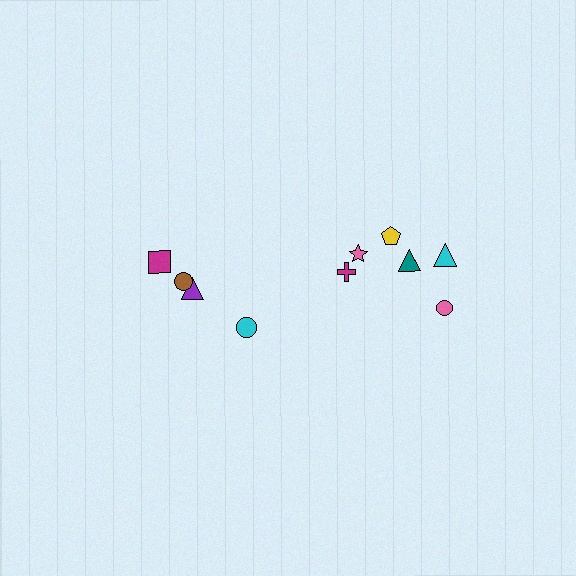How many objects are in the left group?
There are 4 objects.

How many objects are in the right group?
There are 6 objects.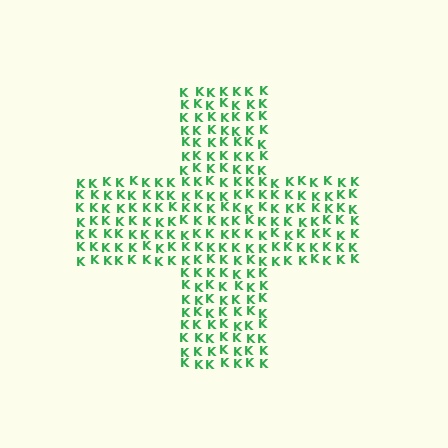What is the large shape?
The large shape is a cross.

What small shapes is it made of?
It is made of small letter K's.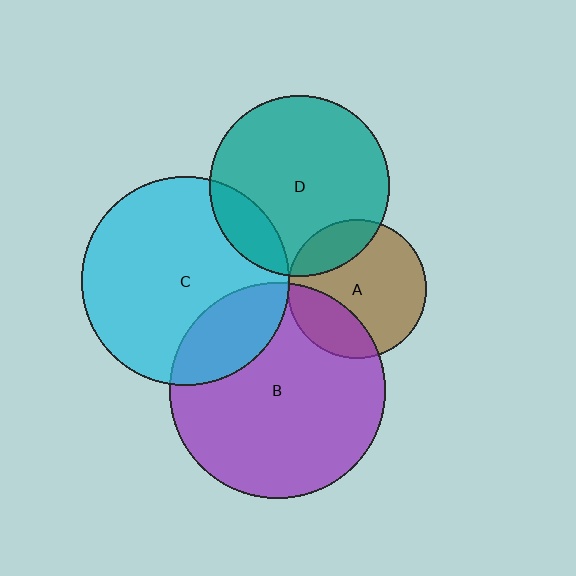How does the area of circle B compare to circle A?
Approximately 2.4 times.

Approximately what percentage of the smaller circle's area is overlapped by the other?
Approximately 5%.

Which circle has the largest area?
Circle B (purple).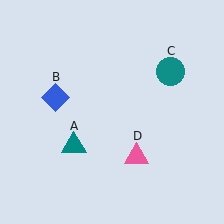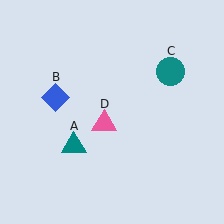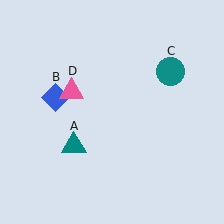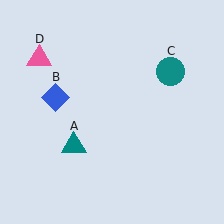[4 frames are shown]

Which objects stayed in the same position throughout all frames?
Teal triangle (object A) and blue diamond (object B) and teal circle (object C) remained stationary.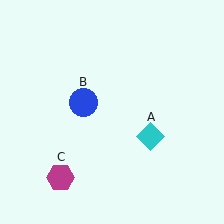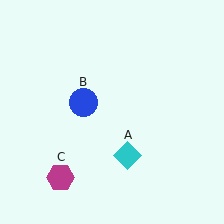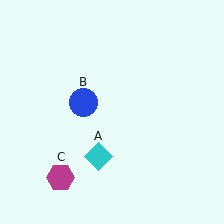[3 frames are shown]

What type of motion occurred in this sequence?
The cyan diamond (object A) rotated clockwise around the center of the scene.